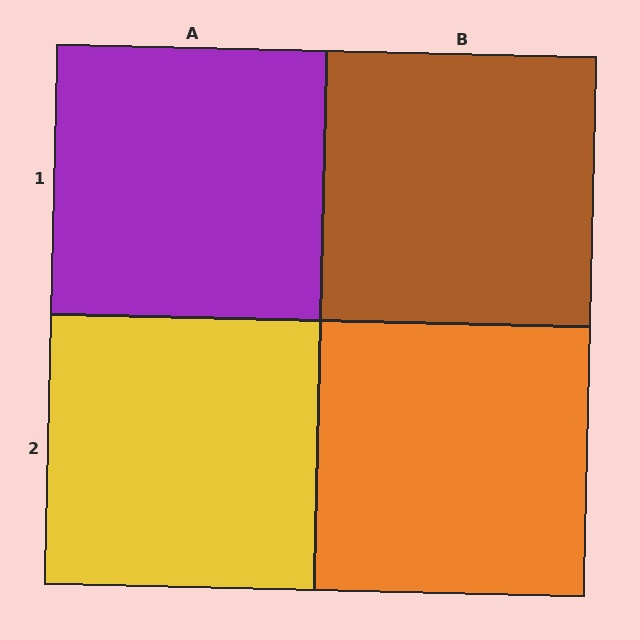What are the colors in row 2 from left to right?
Yellow, orange.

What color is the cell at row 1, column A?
Purple.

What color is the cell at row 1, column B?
Brown.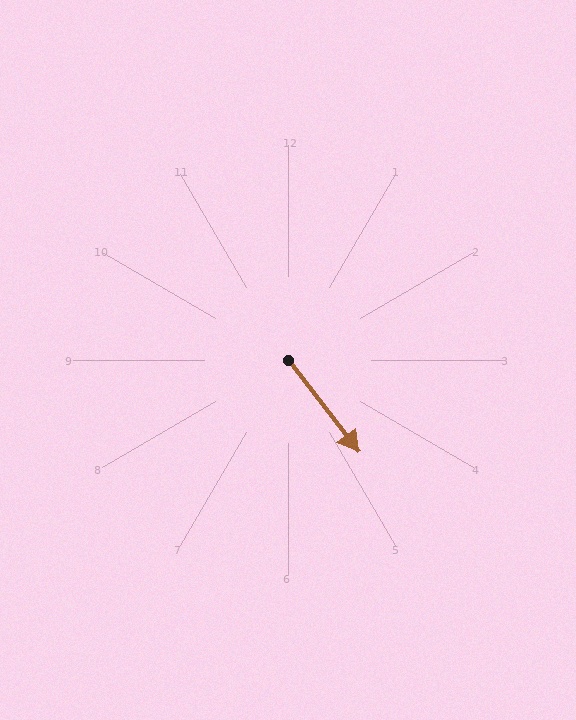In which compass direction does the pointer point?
Southeast.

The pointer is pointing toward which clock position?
Roughly 5 o'clock.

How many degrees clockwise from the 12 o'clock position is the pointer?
Approximately 142 degrees.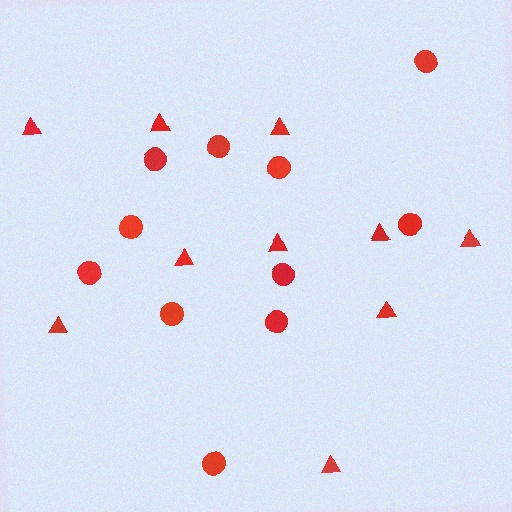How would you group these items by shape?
There are 2 groups: one group of triangles (10) and one group of circles (11).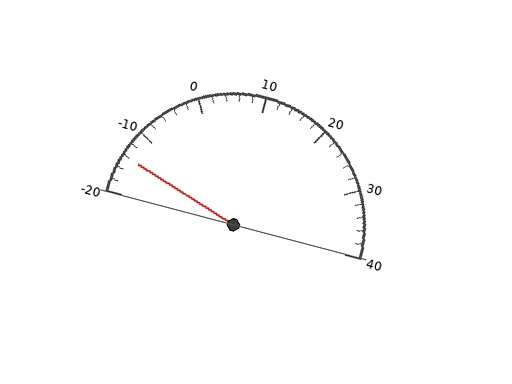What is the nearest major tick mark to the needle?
The nearest major tick mark is -10.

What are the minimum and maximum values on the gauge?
The gauge ranges from -20 to 40.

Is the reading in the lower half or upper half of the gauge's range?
The reading is in the lower half of the range (-20 to 40).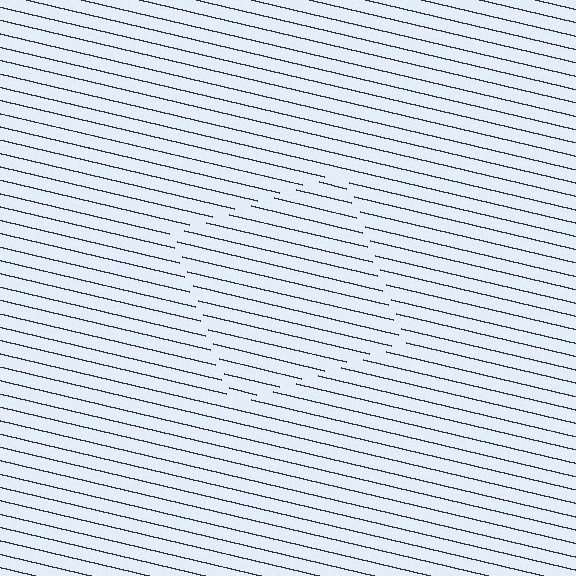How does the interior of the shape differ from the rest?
The interior of the shape contains the same grating, shifted by half a period — the contour is defined by the phase discontinuity where line-ends from the inner and outer gratings abut.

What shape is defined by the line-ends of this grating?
An illusory square. The interior of the shape contains the same grating, shifted by half a period — the contour is defined by the phase discontinuity where line-ends from the inner and outer gratings abut.